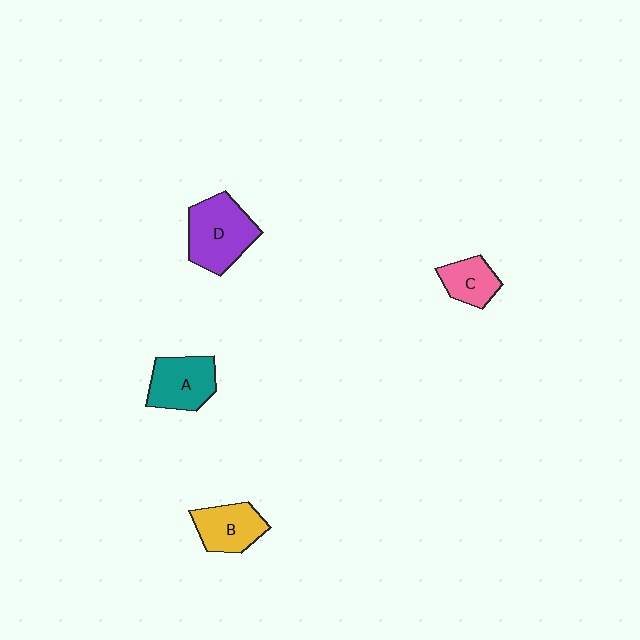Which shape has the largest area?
Shape D (purple).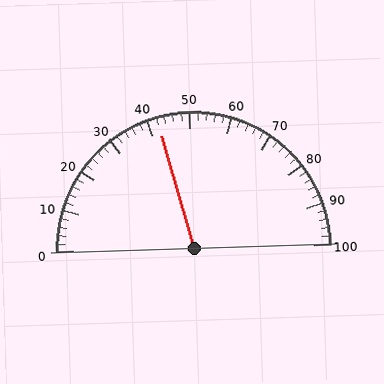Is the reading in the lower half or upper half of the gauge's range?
The reading is in the lower half of the range (0 to 100).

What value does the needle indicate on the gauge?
The needle indicates approximately 42.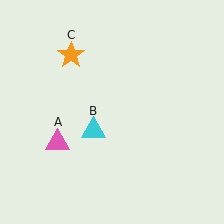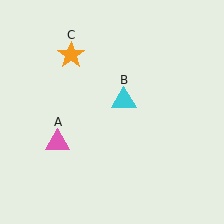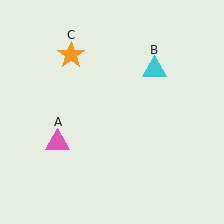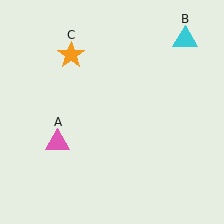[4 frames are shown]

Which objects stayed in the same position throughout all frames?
Pink triangle (object A) and orange star (object C) remained stationary.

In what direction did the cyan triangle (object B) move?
The cyan triangle (object B) moved up and to the right.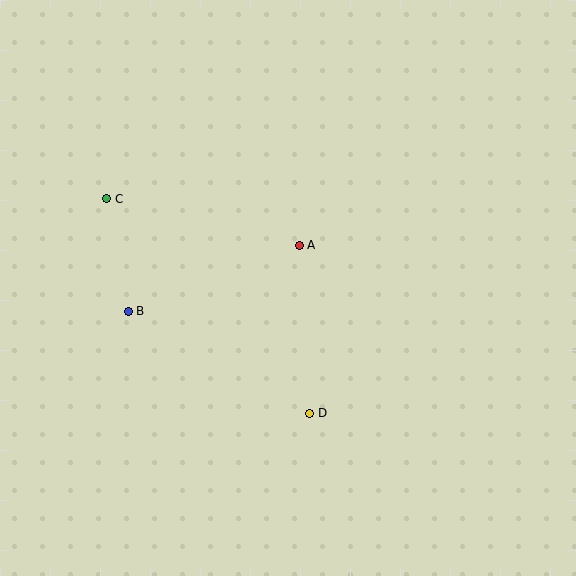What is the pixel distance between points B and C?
The distance between B and C is 114 pixels.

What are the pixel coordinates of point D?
Point D is at (310, 413).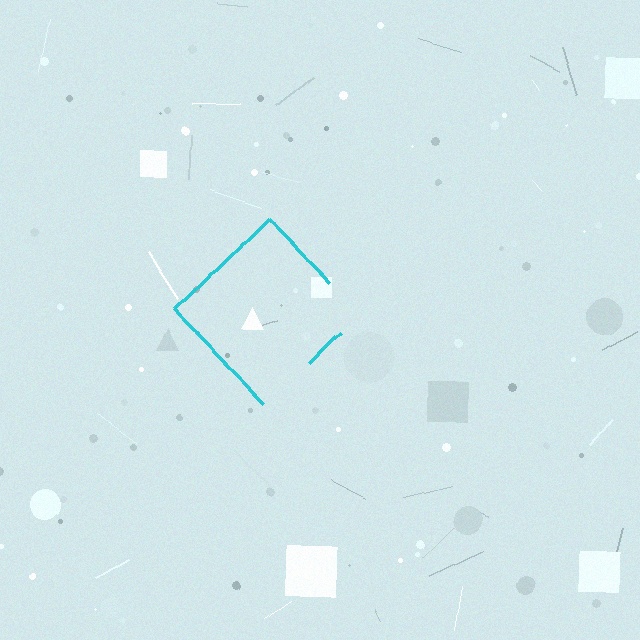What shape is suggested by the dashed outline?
The dashed outline suggests a diamond.